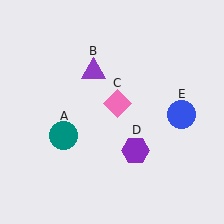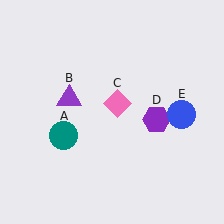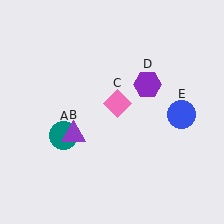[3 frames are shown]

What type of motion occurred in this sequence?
The purple triangle (object B), purple hexagon (object D) rotated counterclockwise around the center of the scene.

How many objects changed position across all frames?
2 objects changed position: purple triangle (object B), purple hexagon (object D).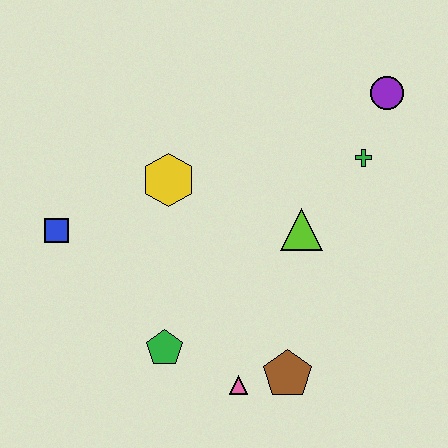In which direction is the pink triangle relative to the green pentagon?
The pink triangle is to the right of the green pentagon.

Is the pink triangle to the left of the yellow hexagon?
No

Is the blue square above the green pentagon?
Yes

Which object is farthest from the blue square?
The purple circle is farthest from the blue square.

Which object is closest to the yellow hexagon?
The blue square is closest to the yellow hexagon.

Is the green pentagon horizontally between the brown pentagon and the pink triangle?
No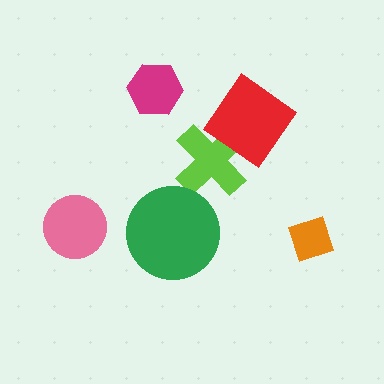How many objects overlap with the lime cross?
1 object overlaps with the lime cross.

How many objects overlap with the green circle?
0 objects overlap with the green circle.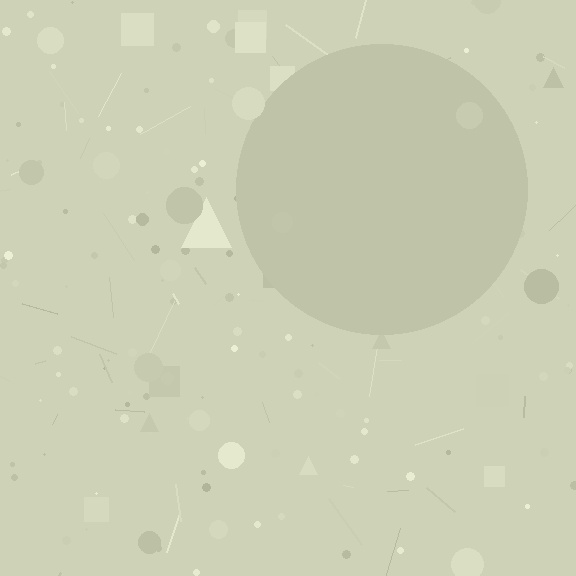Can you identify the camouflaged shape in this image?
The camouflaged shape is a circle.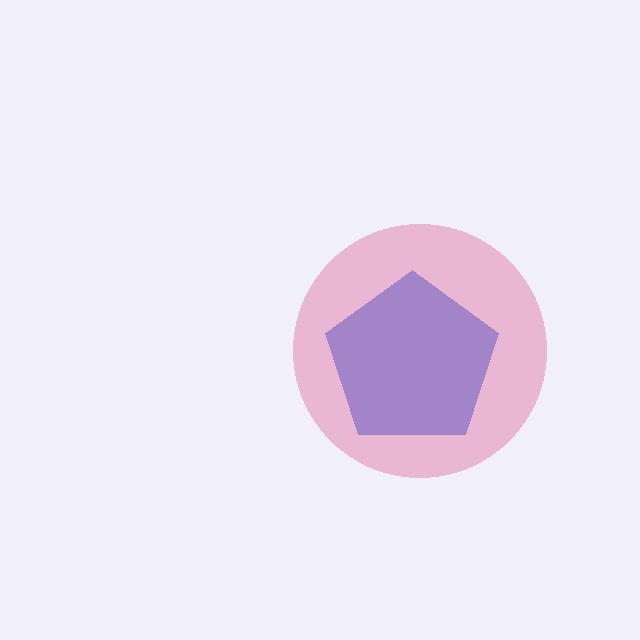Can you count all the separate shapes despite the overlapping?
Yes, there are 2 separate shapes.